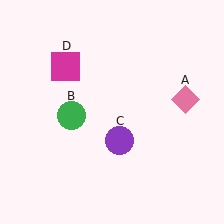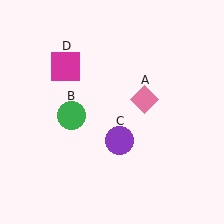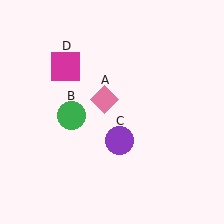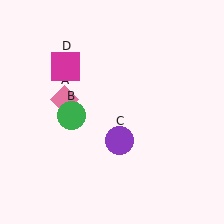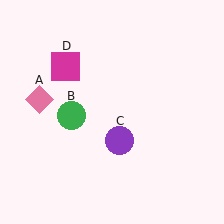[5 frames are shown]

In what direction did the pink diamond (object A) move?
The pink diamond (object A) moved left.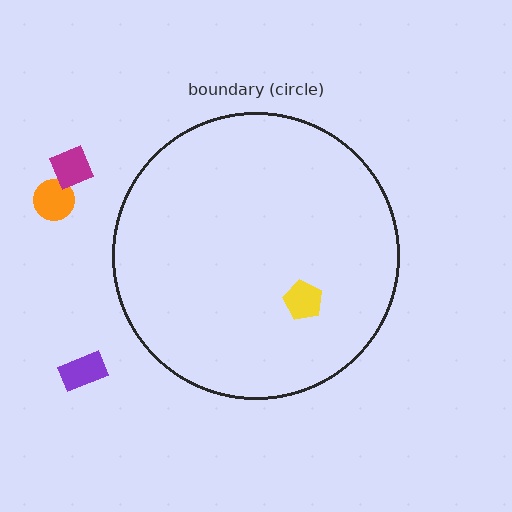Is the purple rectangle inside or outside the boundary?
Outside.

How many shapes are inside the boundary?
1 inside, 3 outside.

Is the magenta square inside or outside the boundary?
Outside.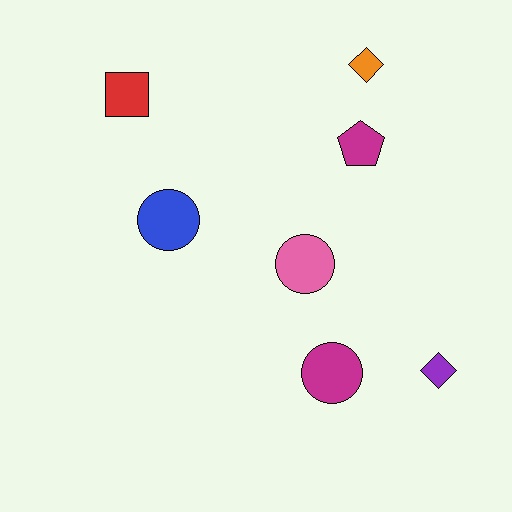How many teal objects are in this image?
There are no teal objects.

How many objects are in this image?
There are 7 objects.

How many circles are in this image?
There are 3 circles.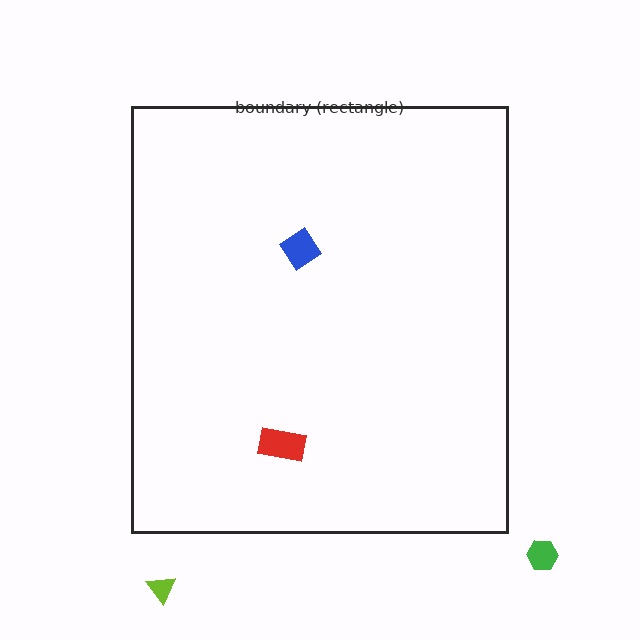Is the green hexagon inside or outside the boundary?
Outside.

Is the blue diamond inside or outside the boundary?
Inside.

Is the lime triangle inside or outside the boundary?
Outside.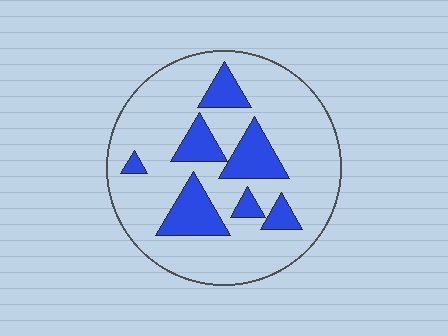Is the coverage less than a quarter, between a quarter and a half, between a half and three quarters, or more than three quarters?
Less than a quarter.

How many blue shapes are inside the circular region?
7.